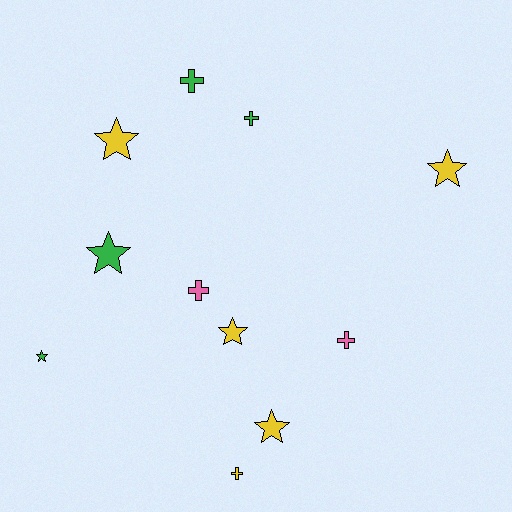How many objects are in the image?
There are 11 objects.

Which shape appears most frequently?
Star, with 6 objects.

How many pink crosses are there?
There are 2 pink crosses.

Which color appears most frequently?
Yellow, with 5 objects.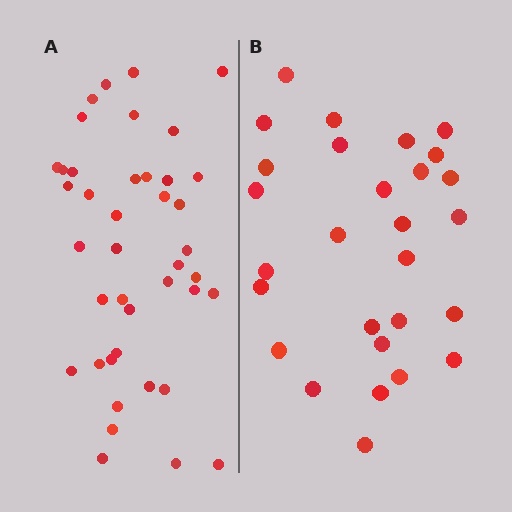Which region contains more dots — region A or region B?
Region A (the left region) has more dots.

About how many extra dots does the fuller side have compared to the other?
Region A has approximately 15 more dots than region B.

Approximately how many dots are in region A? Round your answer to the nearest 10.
About 40 dots. (The exact count is 41, which rounds to 40.)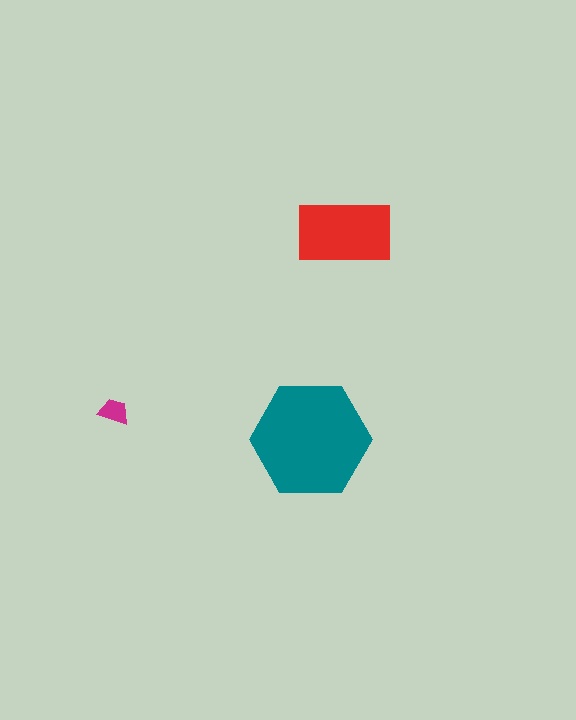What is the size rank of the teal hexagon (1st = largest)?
1st.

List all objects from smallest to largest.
The magenta trapezoid, the red rectangle, the teal hexagon.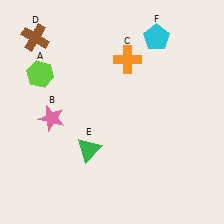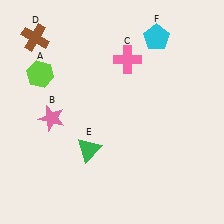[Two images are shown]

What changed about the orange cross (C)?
In Image 1, C is orange. In Image 2, it changed to pink.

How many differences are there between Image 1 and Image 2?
There is 1 difference between the two images.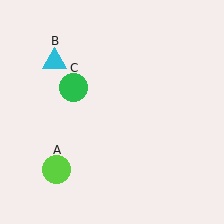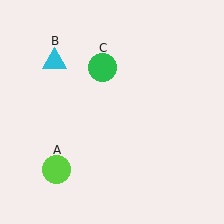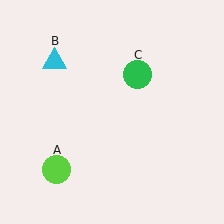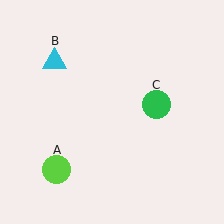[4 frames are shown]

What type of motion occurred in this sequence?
The green circle (object C) rotated clockwise around the center of the scene.